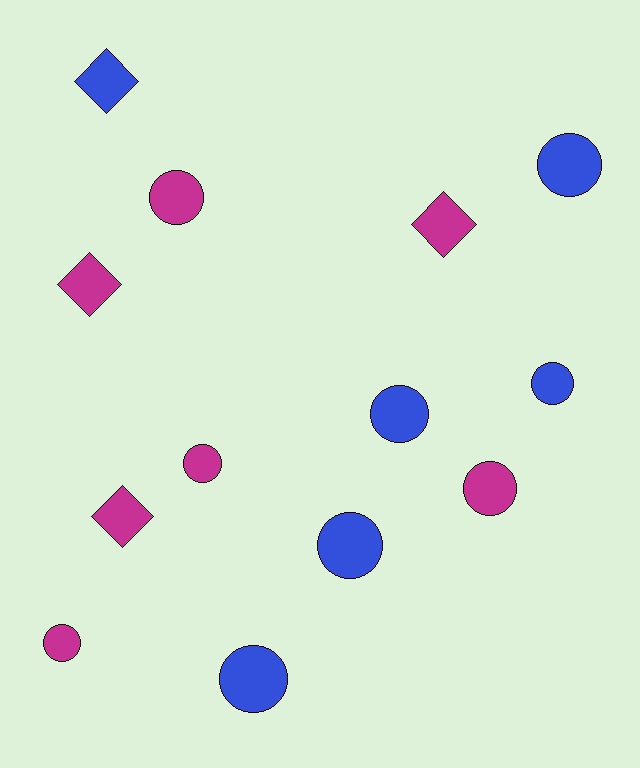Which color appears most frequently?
Magenta, with 7 objects.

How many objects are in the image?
There are 13 objects.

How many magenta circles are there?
There are 4 magenta circles.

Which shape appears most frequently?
Circle, with 9 objects.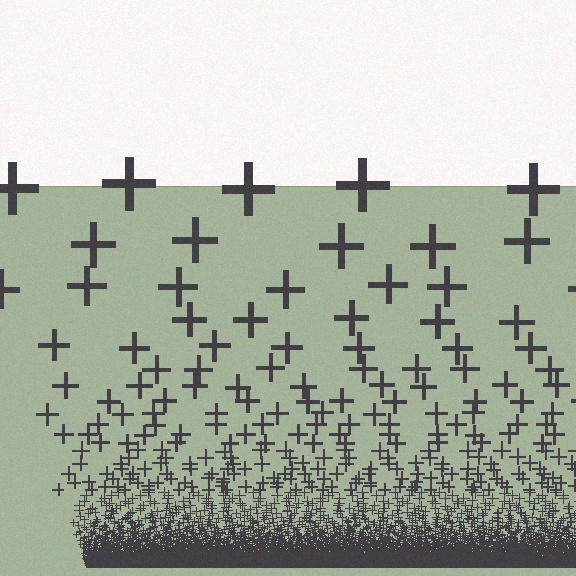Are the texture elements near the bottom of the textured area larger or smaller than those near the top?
Smaller. The gradient is inverted — elements near the bottom are smaller and denser.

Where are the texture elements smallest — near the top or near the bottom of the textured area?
Near the bottom.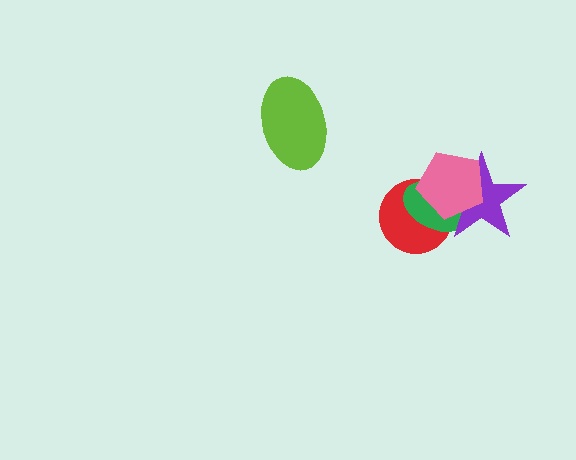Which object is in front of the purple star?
The pink pentagon is in front of the purple star.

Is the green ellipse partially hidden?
Yes, it is partially covered by another shape.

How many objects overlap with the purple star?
3 objects overlap with the purple star.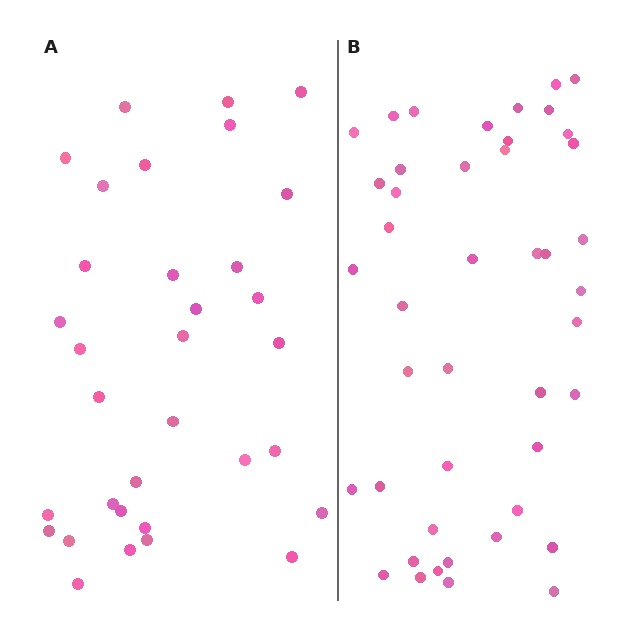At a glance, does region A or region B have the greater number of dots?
Region B (the right region) has more dots.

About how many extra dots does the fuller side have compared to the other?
Region B has roughly 12 or so more dots than region A.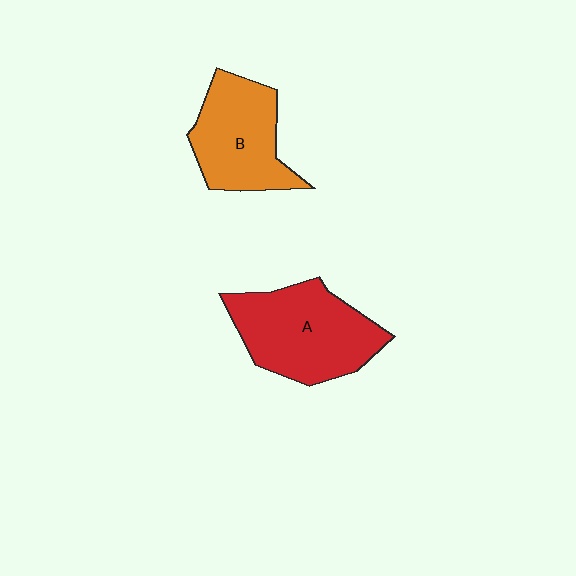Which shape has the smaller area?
Shape B (orange).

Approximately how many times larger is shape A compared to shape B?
Approximately 1.2 times.